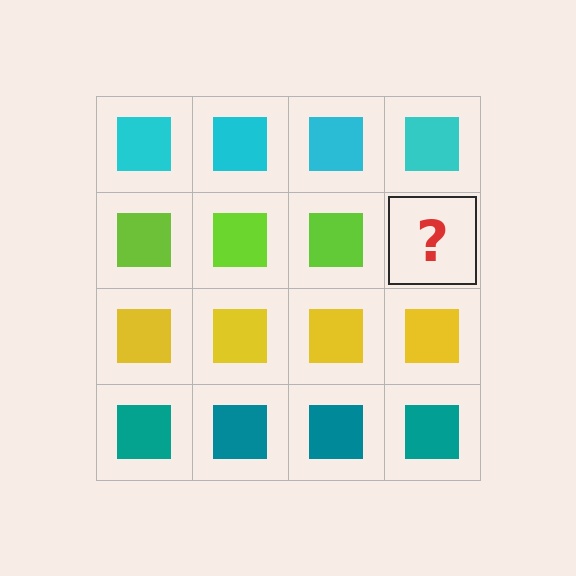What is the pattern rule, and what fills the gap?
The rule is that each row has a consistent color. The gap should be filled with a lime square.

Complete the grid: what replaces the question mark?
The question mark should be replaced with a lime square.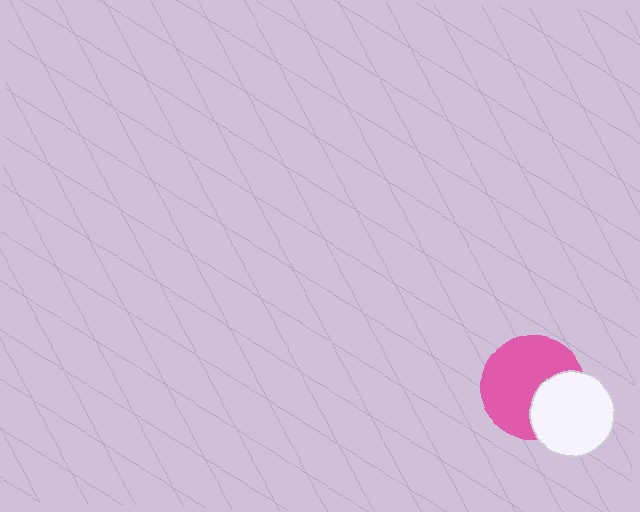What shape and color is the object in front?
The object in front is a white circle.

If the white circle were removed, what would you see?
You would see the complete pink circle.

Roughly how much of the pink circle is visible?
Most of it is visible (roughly 68%).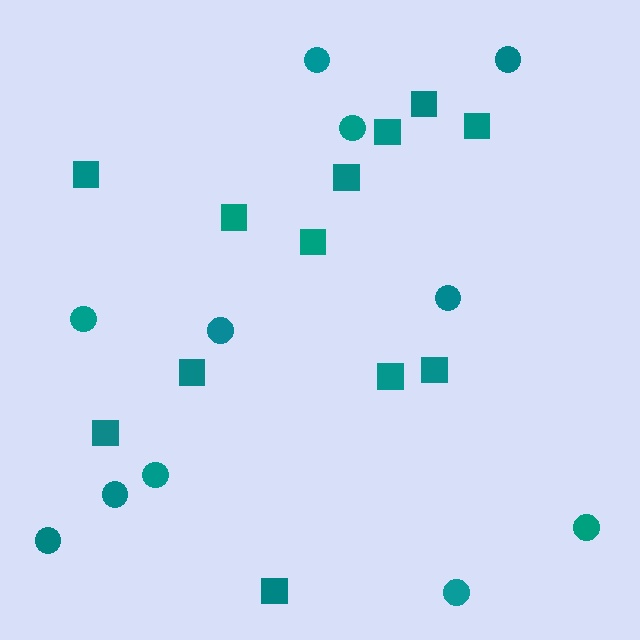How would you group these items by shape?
There are 2 groups: one group of squares (12) and one group of circles (11).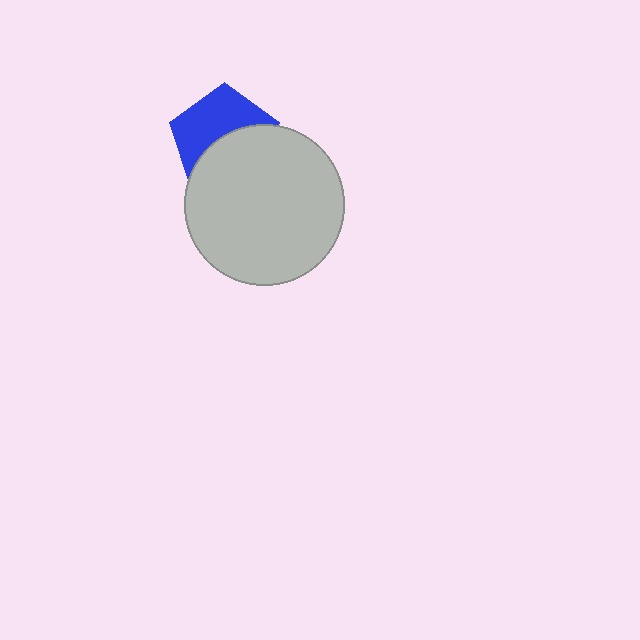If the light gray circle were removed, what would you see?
You would see the complete blue pentagon.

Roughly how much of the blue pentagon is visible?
About half of it is visible (roughly 51%).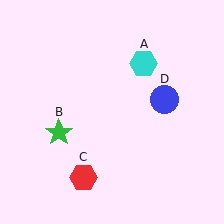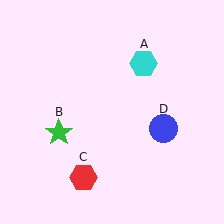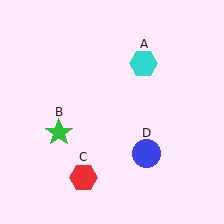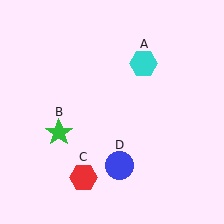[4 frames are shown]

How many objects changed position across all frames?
1 object changed position: blue circle (object D).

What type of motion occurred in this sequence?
The blue circle (object D) rotated clockwise around the center of the scene.